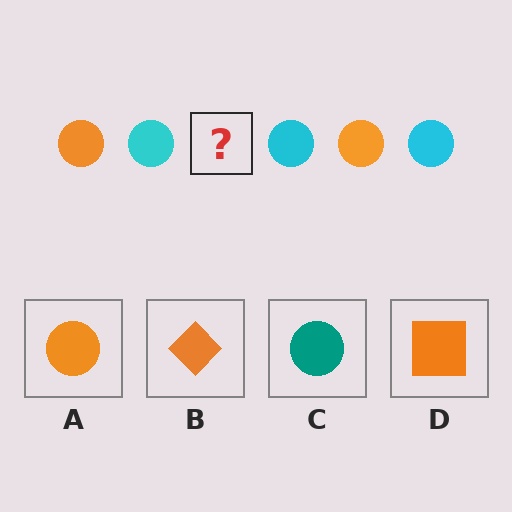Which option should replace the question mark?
Option A.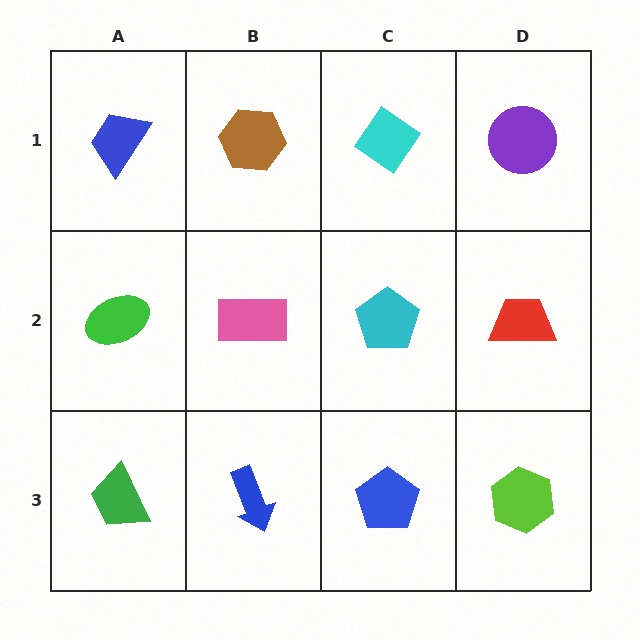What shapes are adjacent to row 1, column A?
A green ellipse (row 2, column A), a brown hexagon (row 1, column B).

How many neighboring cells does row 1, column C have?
3.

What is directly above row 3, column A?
A green ellipse.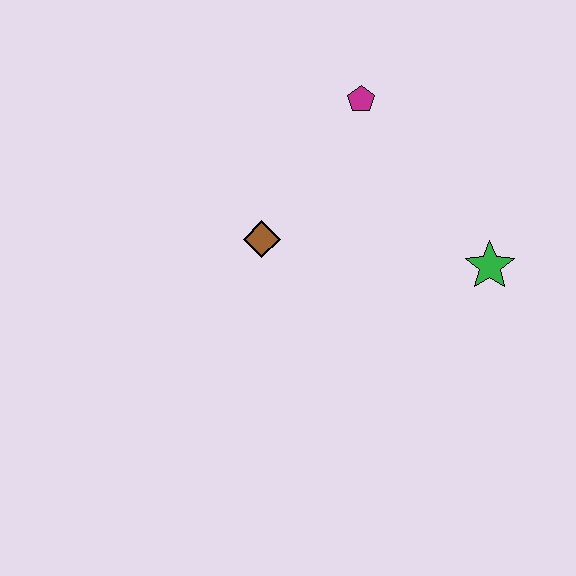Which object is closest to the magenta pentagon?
The brown diamond is closest to the magenta pentagon.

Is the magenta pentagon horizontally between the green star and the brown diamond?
Yes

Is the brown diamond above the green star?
Yes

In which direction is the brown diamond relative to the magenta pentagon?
The brown diamond is below the magenta pentagon.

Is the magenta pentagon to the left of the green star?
Yes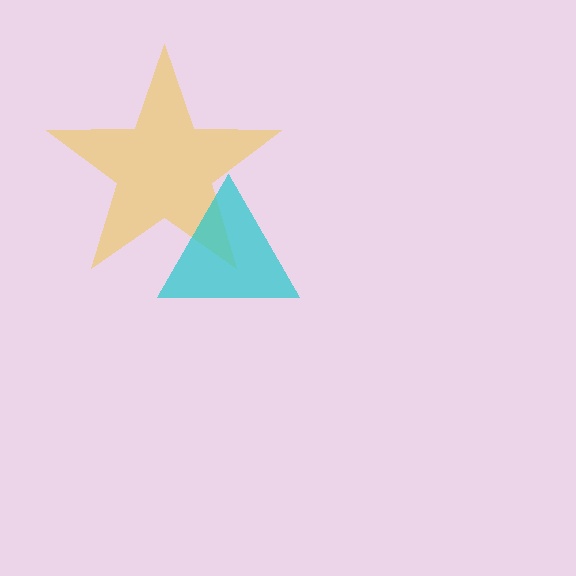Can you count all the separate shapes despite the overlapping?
Yes, there are 2 separate shapes.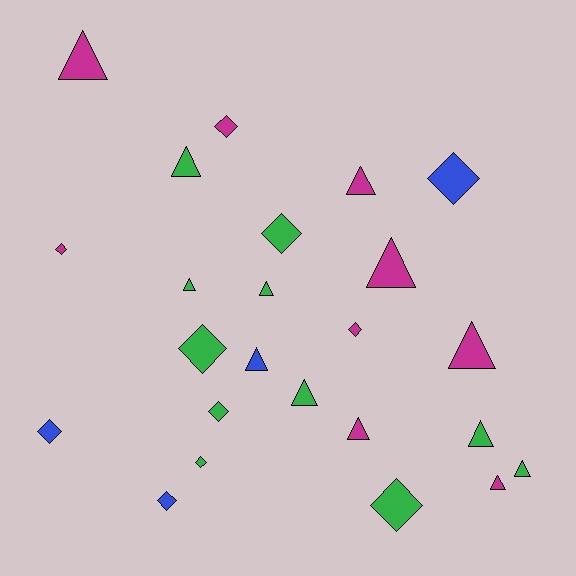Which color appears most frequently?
Green, with 11 objects.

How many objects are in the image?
There are 24 objects.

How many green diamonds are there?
There are 5 green diamonds.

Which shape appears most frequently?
Triangle, with 13 objects.